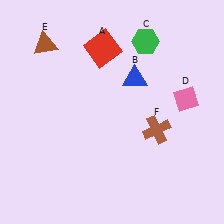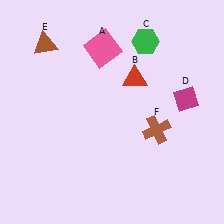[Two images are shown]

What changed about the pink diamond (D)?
In Image 1, D is pink. In Image 2, it changed to magenta.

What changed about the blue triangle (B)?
In Image 1, B is blue. In Image 2, it changed to red.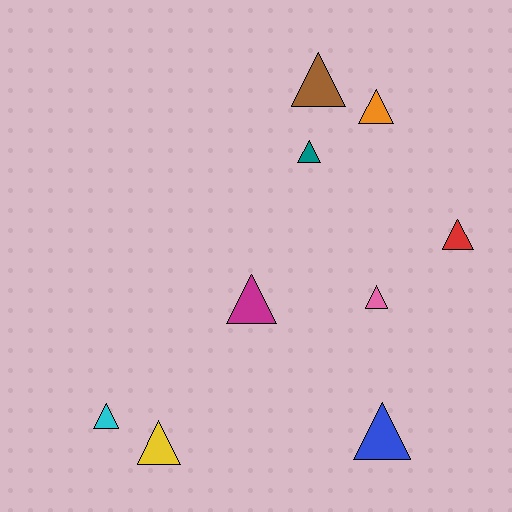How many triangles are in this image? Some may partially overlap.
There are 9 triangles.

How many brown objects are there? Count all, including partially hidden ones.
There is 1 brown object.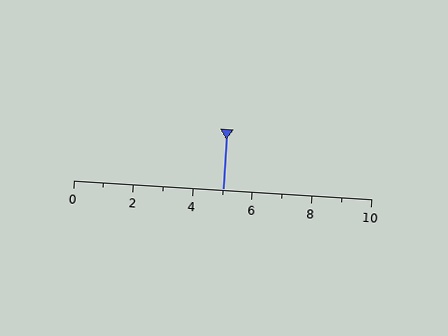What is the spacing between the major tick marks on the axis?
The major ticks are spaced 2 apart.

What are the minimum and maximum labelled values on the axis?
The axis runs from 0 to 10.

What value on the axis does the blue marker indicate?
The marker indicates approximately 5.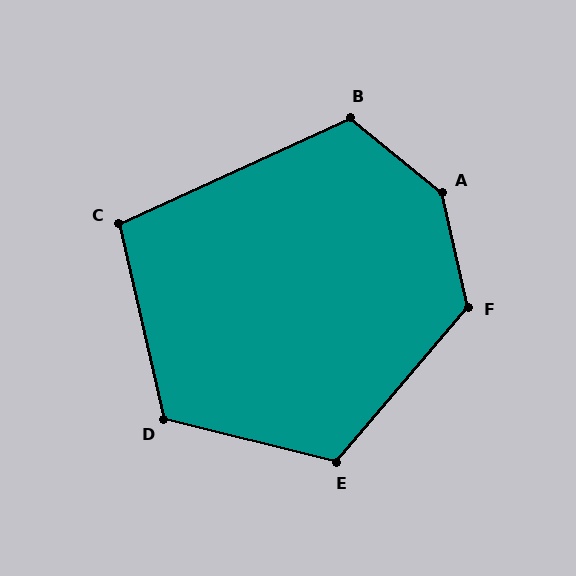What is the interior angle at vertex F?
Approximately 127 degrees (obtuse).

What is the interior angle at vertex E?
Approximately 116 degrees (obtuse).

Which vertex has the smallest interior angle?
C, at approximately 102 degrees.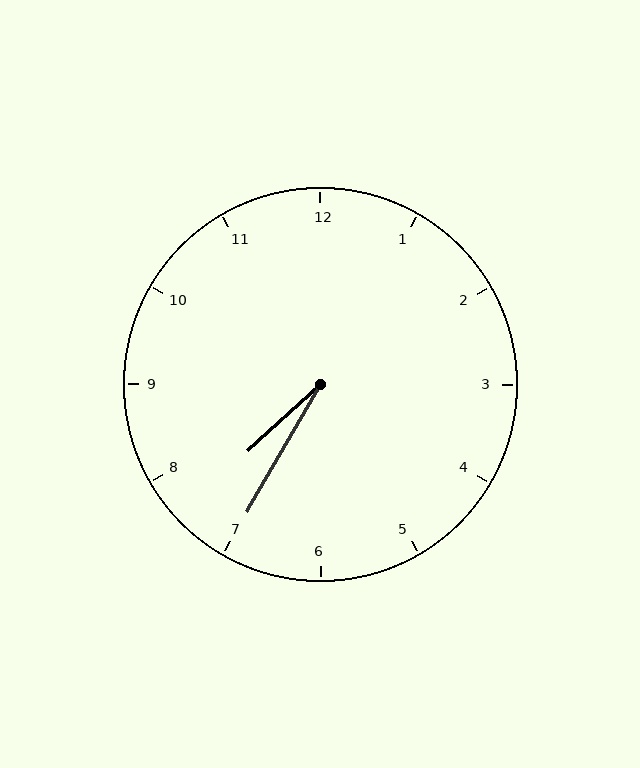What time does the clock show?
7:35.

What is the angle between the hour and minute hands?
Approximately 18 degrees.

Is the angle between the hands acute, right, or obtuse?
It is acute.